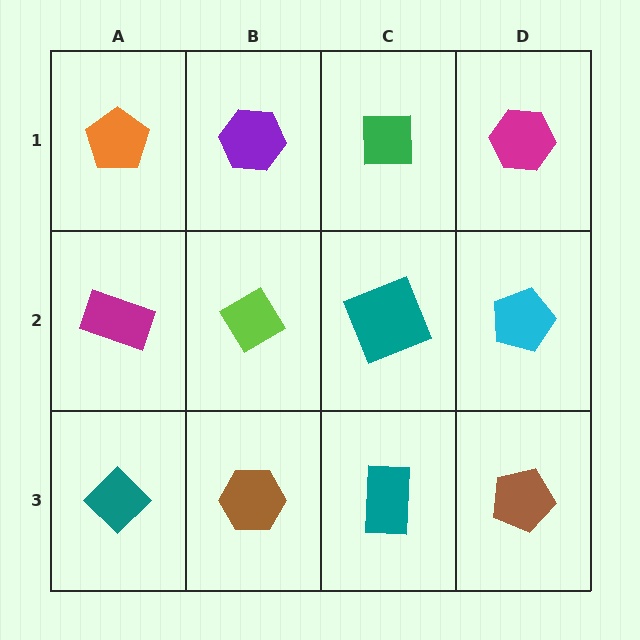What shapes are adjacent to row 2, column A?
An orange pentagon (row 1, column A), a teal diamond (row 3, column A), a lime diamond (row 2, column B).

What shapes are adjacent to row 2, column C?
A green square (row 1, column C), a teal rectangle (row 3, column C), a lime diamond (row 2, column B), a cyan pentagon (row 2, column D).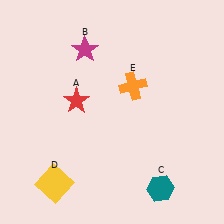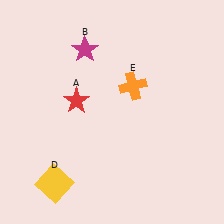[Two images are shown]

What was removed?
The teal hexagon (C) was removed in Image 2.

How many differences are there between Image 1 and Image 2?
There is 1 difference between the two images.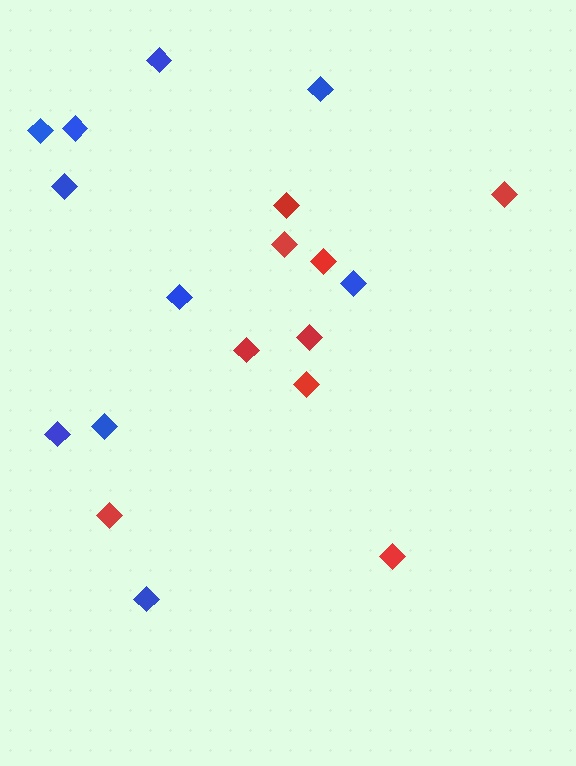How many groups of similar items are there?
There are 2 groups: one group of blue diamonds (10) and one group of red diamonds (9).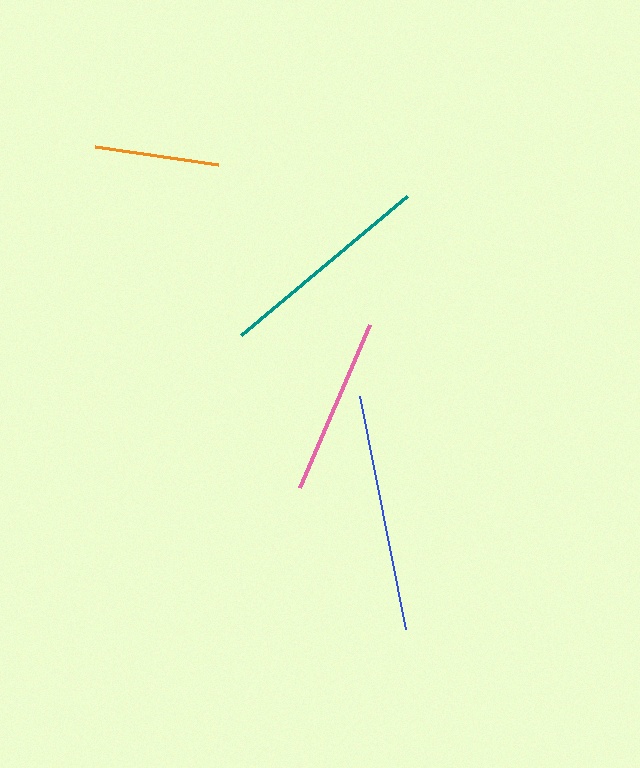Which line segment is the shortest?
The orange line is the shortest at approximately 124 pixels.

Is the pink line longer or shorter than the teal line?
The teal line is longer than the pink line.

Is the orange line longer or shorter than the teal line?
The teal line is longer than the orange line.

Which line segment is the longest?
The blue line is the longest at approximately 238 pixels.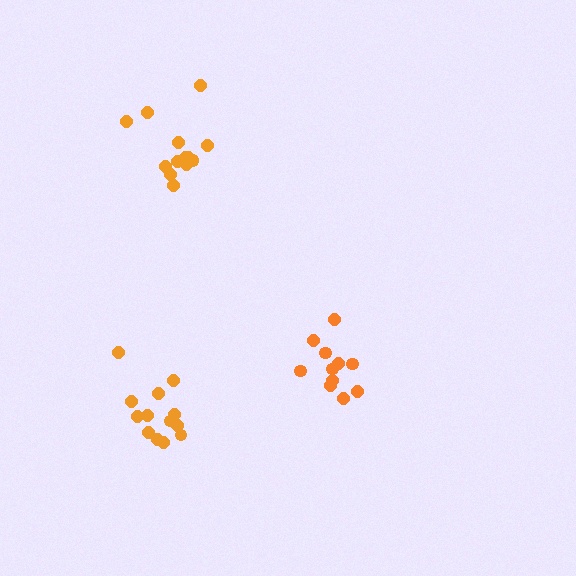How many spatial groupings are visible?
There are 3 spatial groupings.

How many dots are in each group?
Group 1: 11 dots, Group 2: 13 dots, Group 3: 13 dots (37 total).